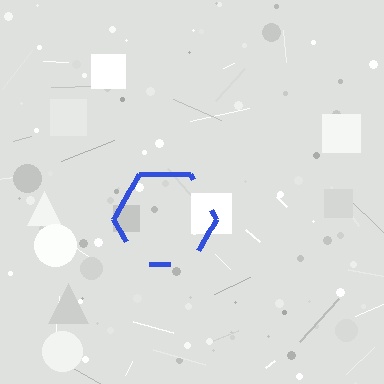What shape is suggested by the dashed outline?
The dashed outline suggests a hexagon.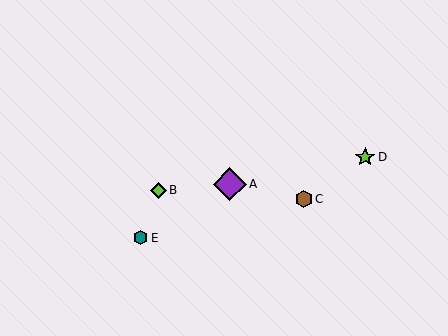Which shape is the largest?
The purple diamond (labeled A) is the largest.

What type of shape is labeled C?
Shape C is a brown hexagon.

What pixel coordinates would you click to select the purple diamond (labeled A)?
Click at (230, 184) to select the purple diamond A.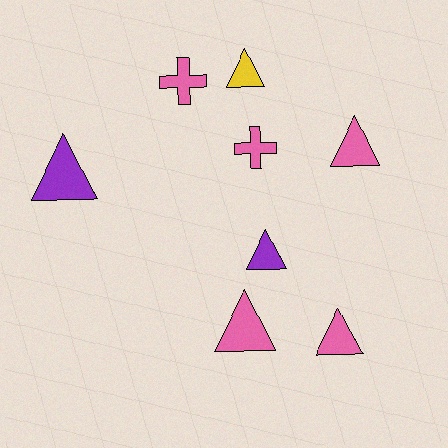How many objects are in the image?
There are 8 objects.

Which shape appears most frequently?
Triangle, with 6 objects.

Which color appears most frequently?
Pink, with 5 objects.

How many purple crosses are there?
There are no purple crosses.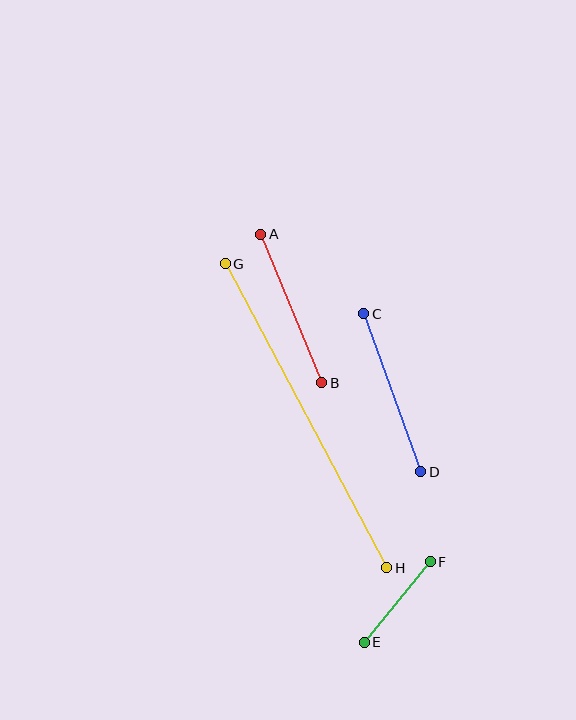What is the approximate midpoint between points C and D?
The midpoint is at approximately (392, 393) pixels.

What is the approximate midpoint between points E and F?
The midpoint is at approximately (397, 602) pixels.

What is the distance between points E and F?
The distance is approximately 104 pixels.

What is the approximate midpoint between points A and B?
The midpoint is at approximately (291, 309) pixels.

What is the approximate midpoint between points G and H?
The midpoint is at approximately (306, 416) pixels.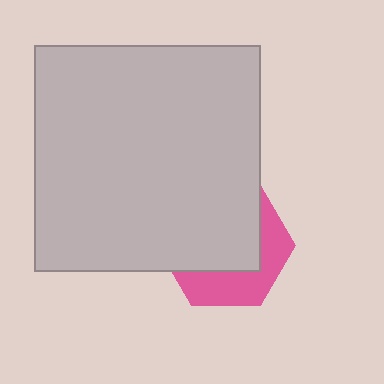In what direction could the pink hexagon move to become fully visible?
The pink hexagon could move down. That would shift it out from behind the light gray square entirely.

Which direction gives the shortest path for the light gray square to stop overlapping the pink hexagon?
Moving up gives the shortest separation.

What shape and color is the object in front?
The object in front is a light gray square.